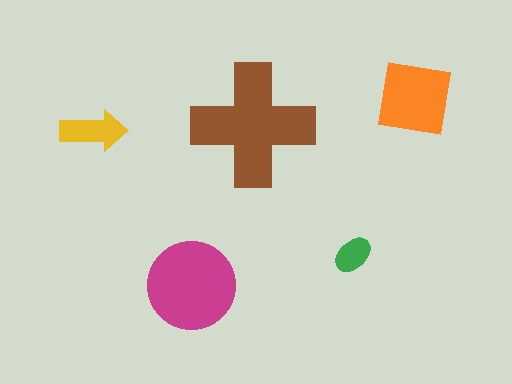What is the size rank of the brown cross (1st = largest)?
1st.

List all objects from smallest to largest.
The green ellipse, the yellow arrow, the orange square, the magenta circle, the brown cross.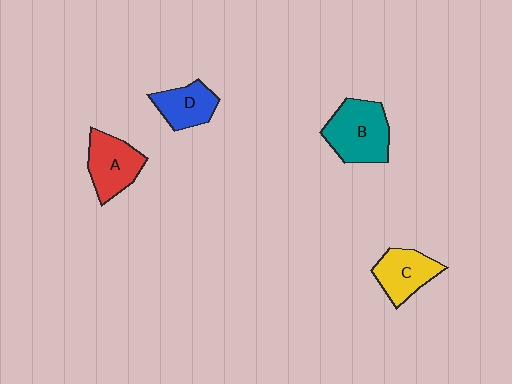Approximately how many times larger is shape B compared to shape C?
Approximately 1.3 times.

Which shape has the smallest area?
Shape D (blue).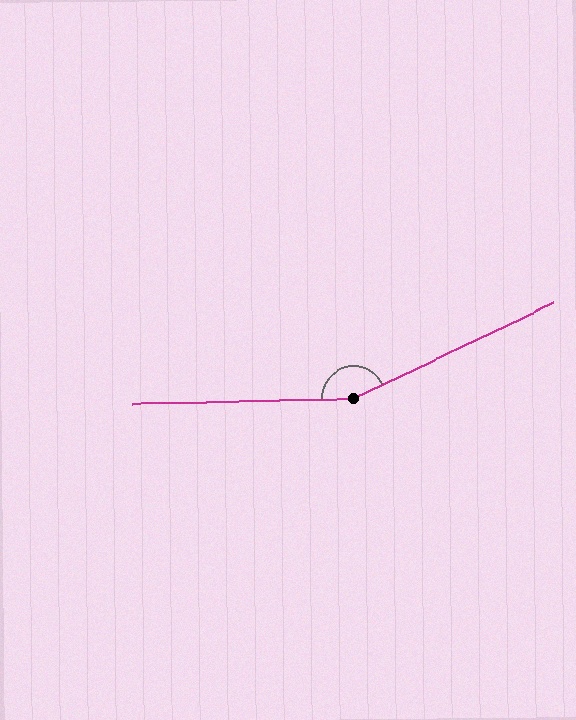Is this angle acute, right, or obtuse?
It is obtuse.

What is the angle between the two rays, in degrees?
Approximately 156 degrees.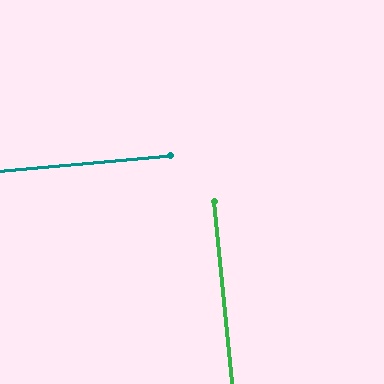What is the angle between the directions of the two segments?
Approximately 89 degrees.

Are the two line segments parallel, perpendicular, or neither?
Perpendicular — they meet at approximately 89°.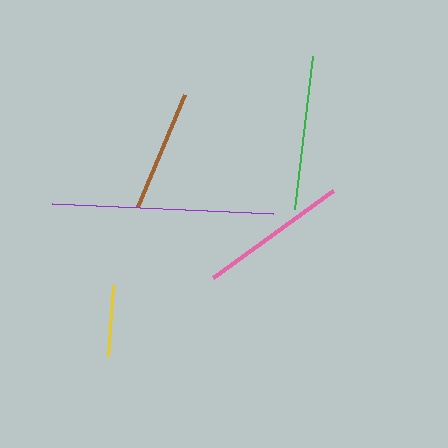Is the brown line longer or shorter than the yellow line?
The brown line is longer than the yellow line.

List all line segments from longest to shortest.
From longest to shortest: purple, green, pink, brown, yellow.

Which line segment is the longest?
The purple line is the longest at approximately 221 pixels.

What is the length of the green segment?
The green segment is approximately 154 pixels long.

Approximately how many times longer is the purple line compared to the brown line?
The purple line is approximately 1.8 times the length of the brown line.